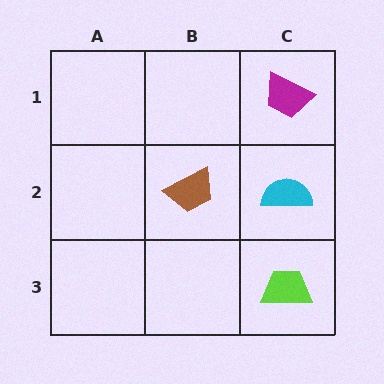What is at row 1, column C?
A magenta trapezoid.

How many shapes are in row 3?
1 shape.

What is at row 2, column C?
A cyan semicircle.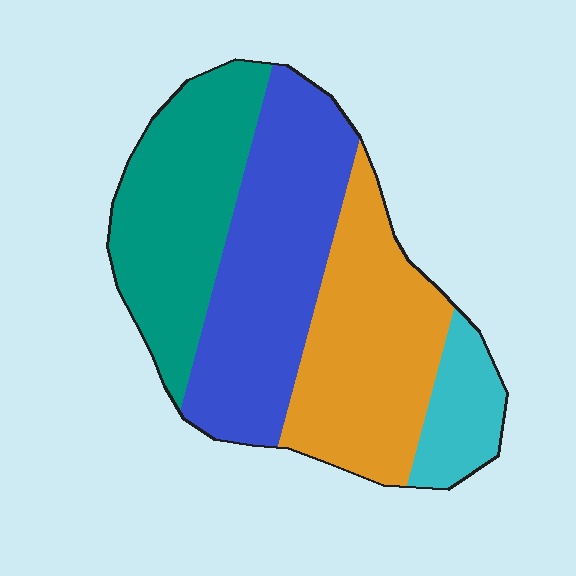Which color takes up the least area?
Cyan, at roughly 10%.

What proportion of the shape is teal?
Teal covers about 25% of the shape.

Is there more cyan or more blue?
Blue.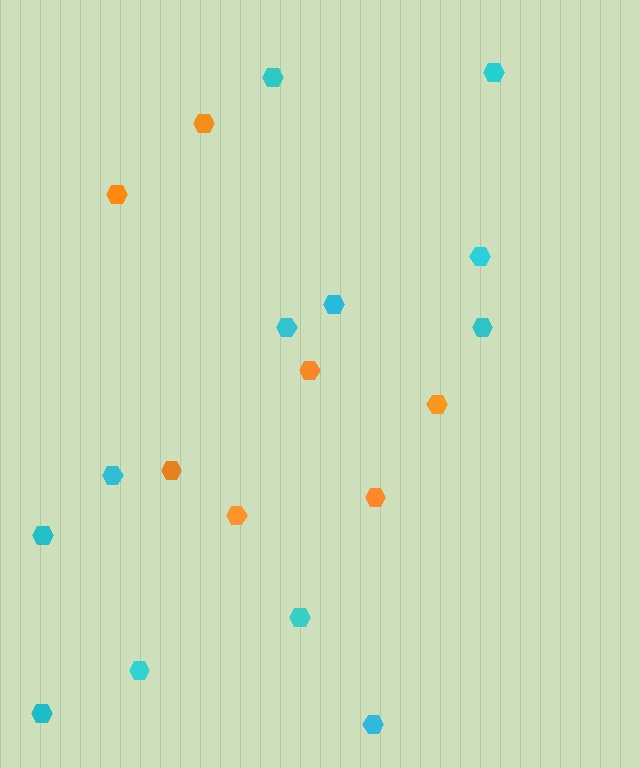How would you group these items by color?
There are 2 groups: one group of cyan hexagons (12) and one group of orange hexagons (7).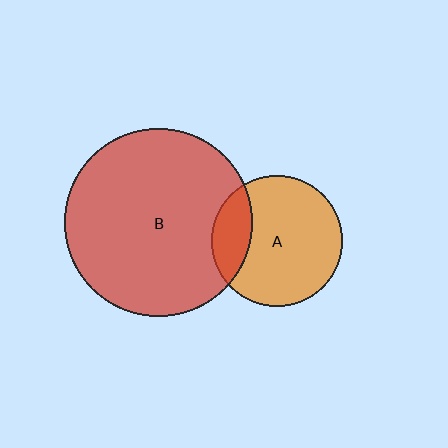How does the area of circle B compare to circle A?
Approximately 2.1 times.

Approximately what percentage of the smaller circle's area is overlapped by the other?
Approximately 20%.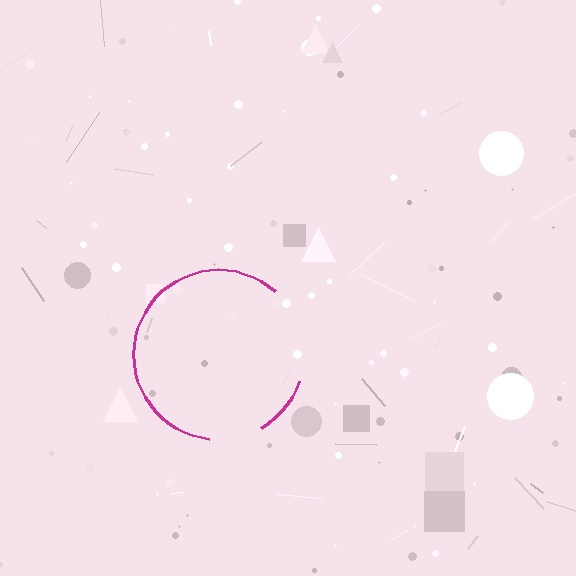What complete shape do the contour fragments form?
The contour fragments form a circle.